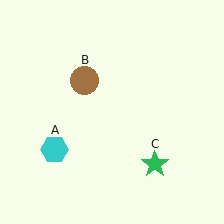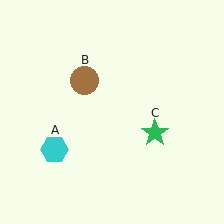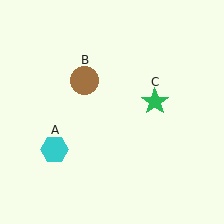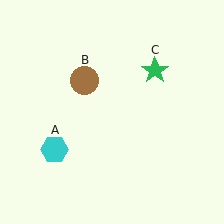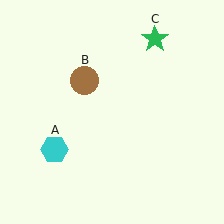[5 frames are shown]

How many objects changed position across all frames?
1 object changed position: green star (object C).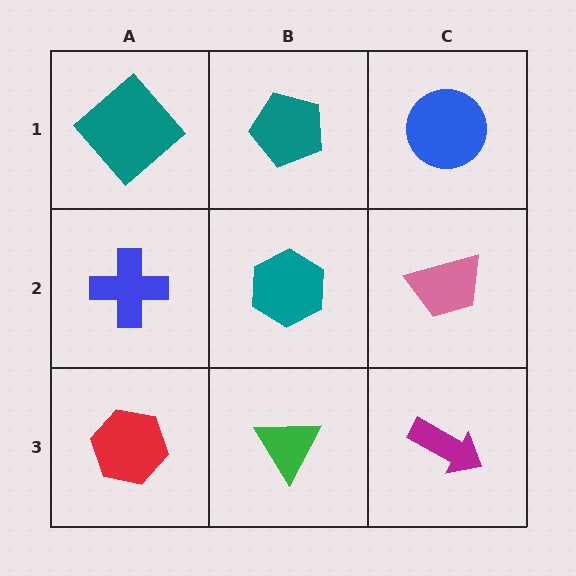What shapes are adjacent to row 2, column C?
A blue circle (row 1, column C), a magenta arrow (row 3, column C), a teal hexagon (row 2, column B).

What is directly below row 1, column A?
A blue cross.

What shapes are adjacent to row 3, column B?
A teal hexagon (row 2, column B), a red hexagon (row 3, column A), a magenta arrow (row 3, column C).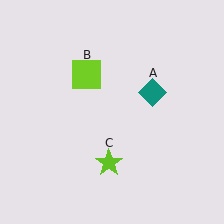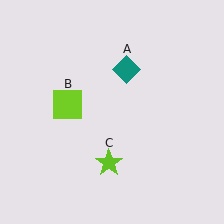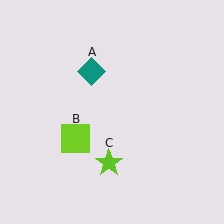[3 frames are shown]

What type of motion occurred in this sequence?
The teal diamond (object A), lime square (object B) rotated counterclockwise around the center of the scene.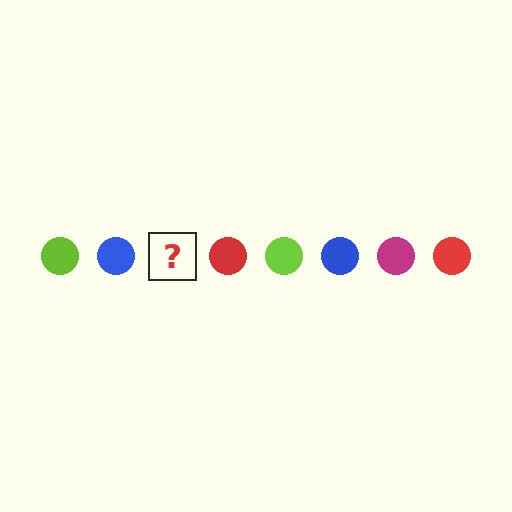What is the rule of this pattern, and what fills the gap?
The rule is that the pattern cycles through lime, blue, magenta, red circles. The gap should be filled with a magenta circle.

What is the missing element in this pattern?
The missing element is a magenta circle.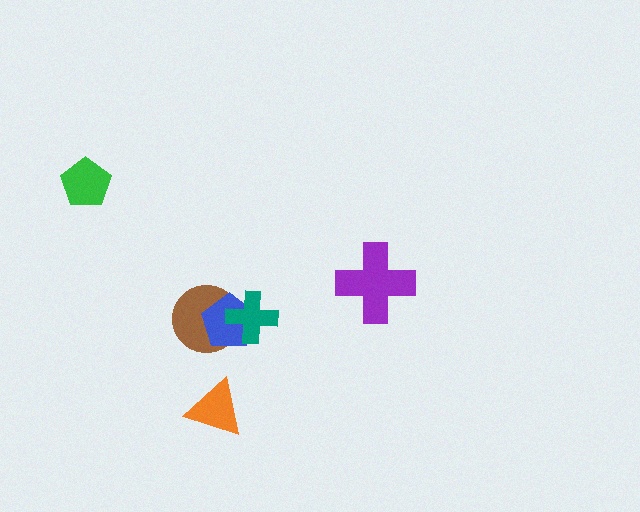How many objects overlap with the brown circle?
2 objects overlap with the brown circle.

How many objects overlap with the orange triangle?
0 objects overlap with the orange triangle.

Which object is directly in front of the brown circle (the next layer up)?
The blue pentagon is directly in front of the brown circle.